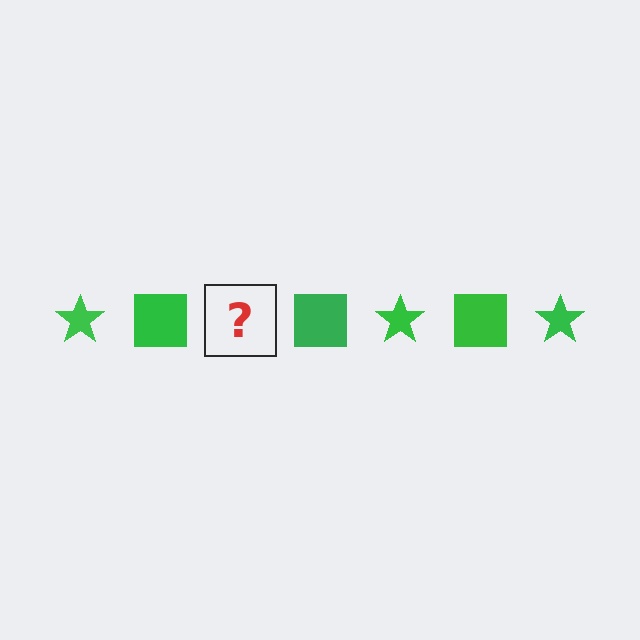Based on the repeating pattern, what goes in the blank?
The blank should be a green star.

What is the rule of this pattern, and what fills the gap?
The rule is that the pattern cycles through star, square shapes in green. The gap should be filled with a green star.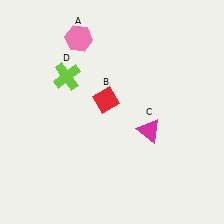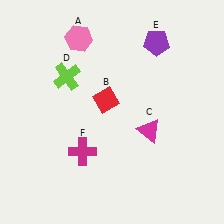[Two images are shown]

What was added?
A purple pentagon (E), a magenta cross (F) were added in Image 2.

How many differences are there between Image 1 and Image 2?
There are 2 differences between the two images.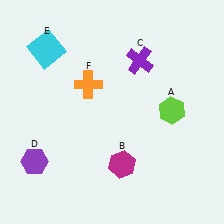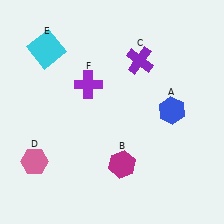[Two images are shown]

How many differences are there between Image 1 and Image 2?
There are 3 differences between the two images.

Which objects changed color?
A changed from lime to blue. D changed from purple to pink. F changed from orange to purple.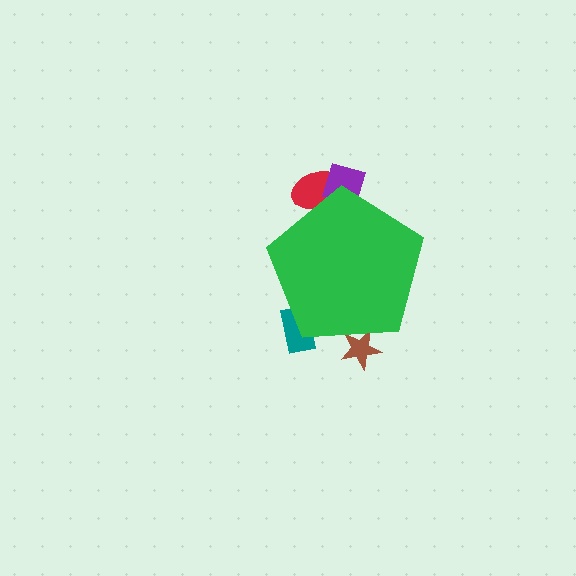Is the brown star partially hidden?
Yes, the brown star is partially hidden behind the green pentagon.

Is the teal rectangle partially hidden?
Yes, the teal rectangle is partially hidden behind the green pentagon.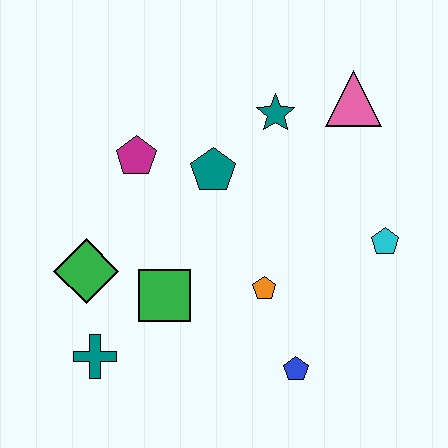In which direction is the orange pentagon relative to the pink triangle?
The orange pentagon is below the pink triangle.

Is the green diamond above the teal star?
No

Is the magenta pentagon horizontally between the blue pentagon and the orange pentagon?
No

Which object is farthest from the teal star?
The teal cross is farthest from the teal star.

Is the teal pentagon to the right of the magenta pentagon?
Yes